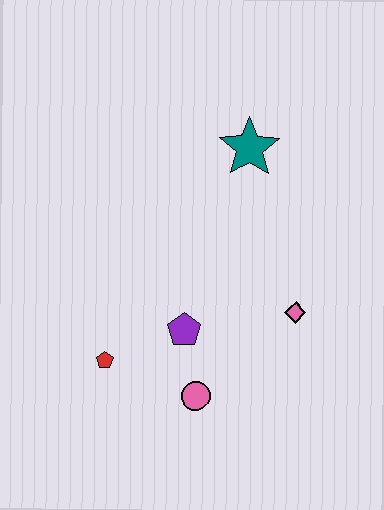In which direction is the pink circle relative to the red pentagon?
The pink circle is to the right of the red pentagon.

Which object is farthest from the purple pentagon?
The teal star is farthest from the purple pentagon.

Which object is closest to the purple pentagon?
The pink circle is closest to the purple pentagon.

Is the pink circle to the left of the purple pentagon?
No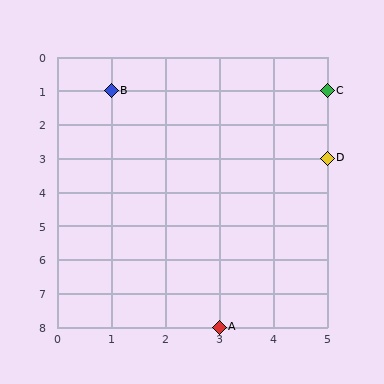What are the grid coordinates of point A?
Point A is at grid coordinates (3, 8).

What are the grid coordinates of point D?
Point D is at grid coordinates (5, 3).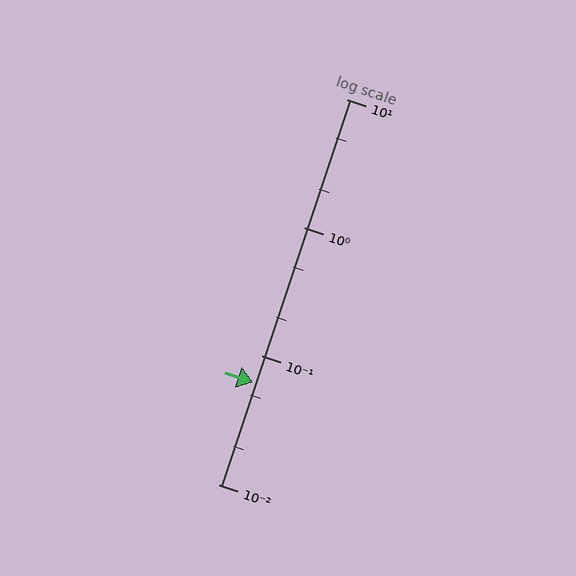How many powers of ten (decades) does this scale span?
The scale spans 3 decades, from 0.01 to 10.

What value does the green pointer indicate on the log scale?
The pointer indicates approximately 0.062.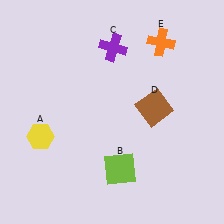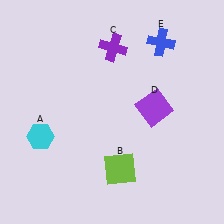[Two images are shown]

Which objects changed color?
A changed from yellow to cyan. D changed from brown to purple. E changed from orange to blue.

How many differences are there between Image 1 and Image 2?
There are 3 differences between the two images.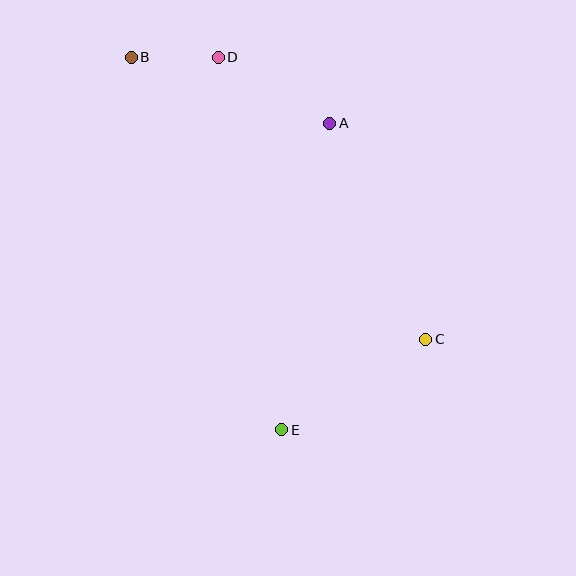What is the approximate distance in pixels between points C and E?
The distance between C and E is approximately 170 pixels.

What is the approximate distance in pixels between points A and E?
The distance between A and E is approximately 311 pixels.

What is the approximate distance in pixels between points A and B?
The distance between A and B is approximately 209 pixels.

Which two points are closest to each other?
Points B and D are closest to each other.